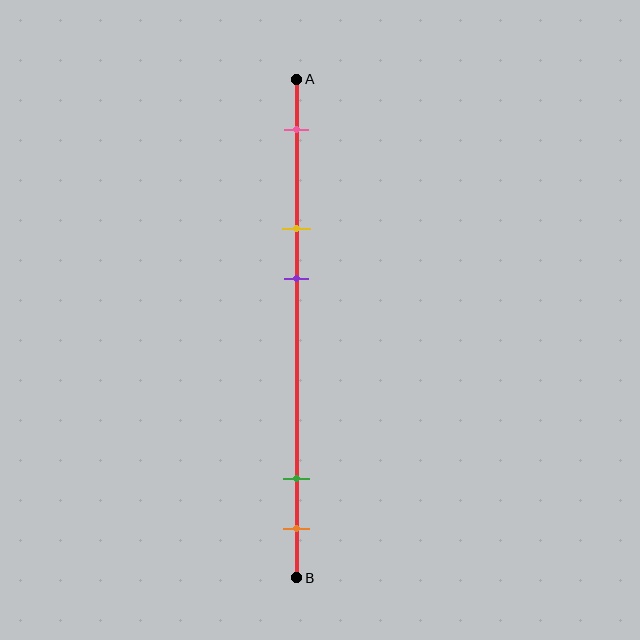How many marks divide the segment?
There are 5 marks dividing the segment.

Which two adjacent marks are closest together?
The green and orange marks are the closest adjacent pair.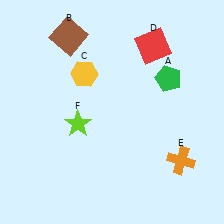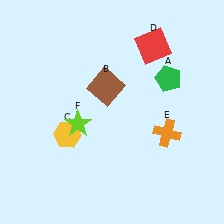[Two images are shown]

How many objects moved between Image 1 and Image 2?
3 objects moved between the two images.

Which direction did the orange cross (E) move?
The orange cross (E) moved up.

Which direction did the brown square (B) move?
The brown square (B) moved down.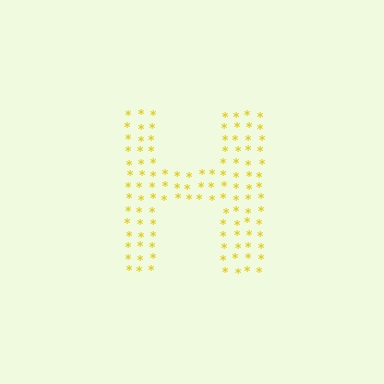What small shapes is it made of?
It is made of small asterisks.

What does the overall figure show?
The overall figure shows the letter H.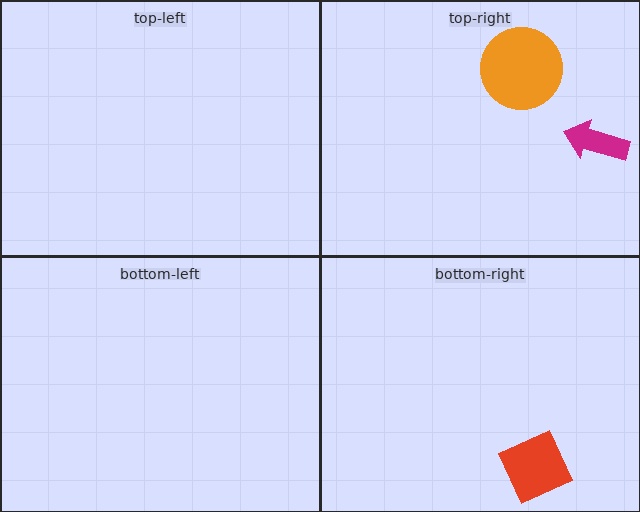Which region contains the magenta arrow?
The top-right region.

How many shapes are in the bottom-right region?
1.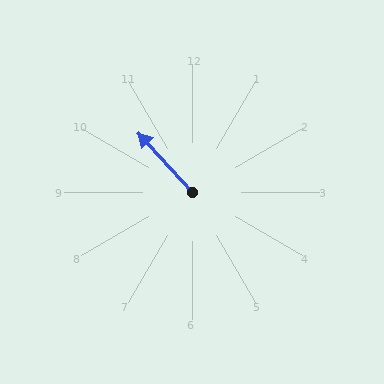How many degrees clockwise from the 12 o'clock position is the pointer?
Approximately 318 degrees.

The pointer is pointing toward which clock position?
Roughly 11 o'clock.